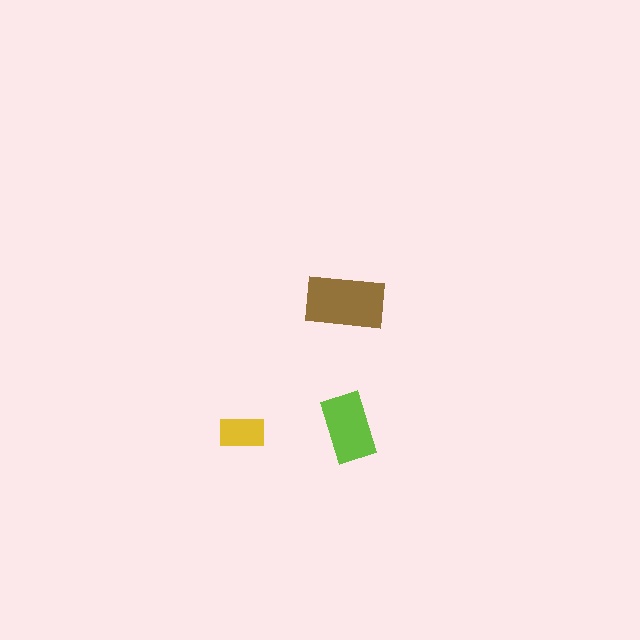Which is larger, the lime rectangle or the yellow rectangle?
The lime one.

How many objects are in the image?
There are 3 objects in the image.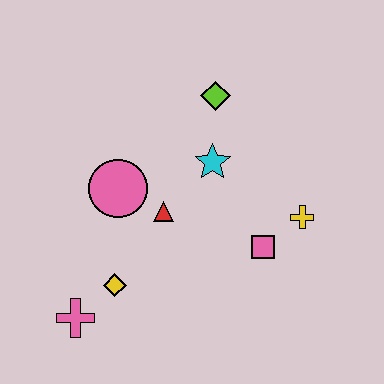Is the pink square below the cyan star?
Yes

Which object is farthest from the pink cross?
The lime diamond is farthest from the pink cross.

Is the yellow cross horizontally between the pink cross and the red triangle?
No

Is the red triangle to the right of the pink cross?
Yes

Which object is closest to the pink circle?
The red triangle is closest to the pink circle.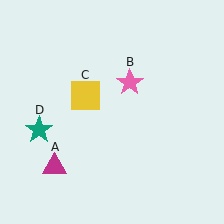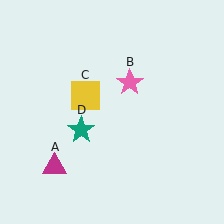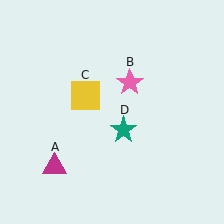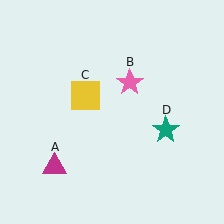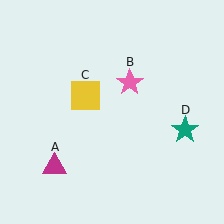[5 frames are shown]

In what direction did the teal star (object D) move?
The teal star (object D) moved right.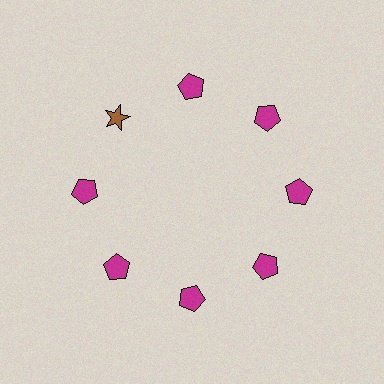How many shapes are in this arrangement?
There are 8 shapes arranged in a ring pattern.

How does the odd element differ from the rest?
It differs in both color (brown instead of magenta) and shape (star instead of pentagon).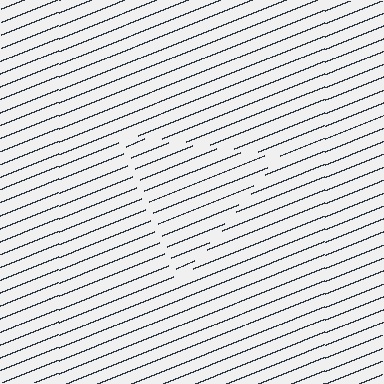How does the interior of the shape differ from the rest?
The interior of the shape contains the same grating, shifted by half a period — the contour is defined by the phase discontinuity where line-ends from the inner and outer gratings abut.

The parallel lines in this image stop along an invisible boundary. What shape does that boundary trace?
An illusory triangle. The interior of the shape contains the same grating, shifted by half a period — the contour is defined by the phase discontinuity where line-ends from the inner and outer gratings abut.